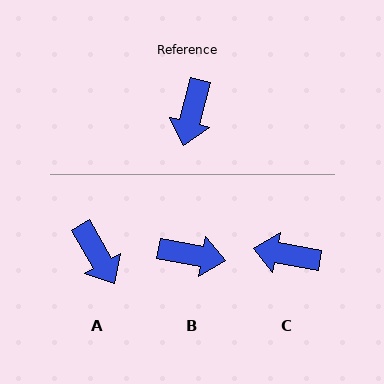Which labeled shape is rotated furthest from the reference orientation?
B, about 95 degrees away.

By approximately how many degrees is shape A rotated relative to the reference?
Approximately 44 degrees counter-clockwise.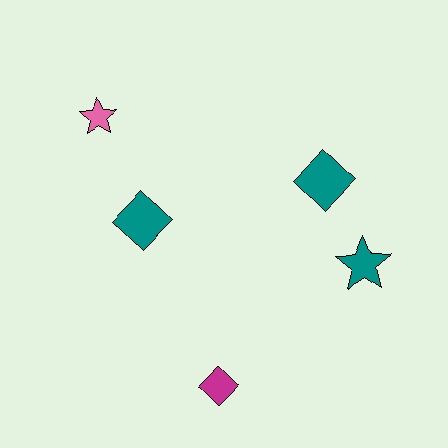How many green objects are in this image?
There are no green objects.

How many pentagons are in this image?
There are no pentagons.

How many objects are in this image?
There are 5 objects.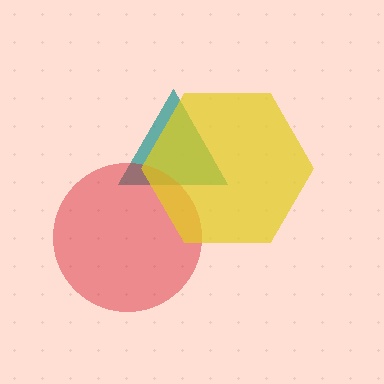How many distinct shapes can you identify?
There are 3 distinct shapes: a teal triangle, a red circle, a yellow hexagon.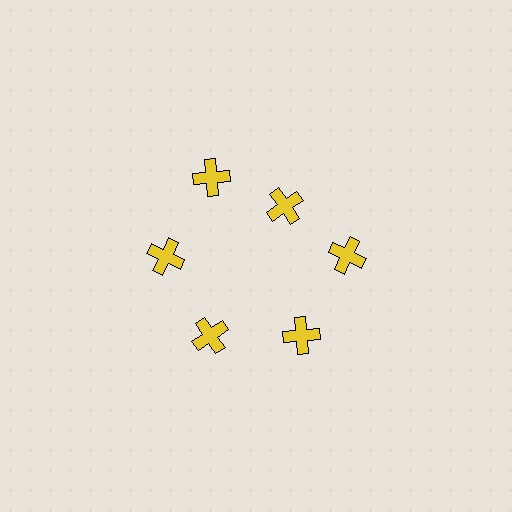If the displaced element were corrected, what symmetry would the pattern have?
It would have 6-fold rotational symmetry — the pattern would map onto itself every 60 degrees.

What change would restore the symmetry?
The symmetry would be restored by moving it outward, back onto the ring so that all 6 crosses sit at equal angles and equal distance from the center.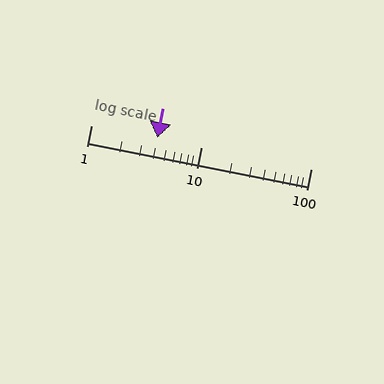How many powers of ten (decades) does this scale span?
The scale spans 2 decades, from 1 to 100.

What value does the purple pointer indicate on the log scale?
The pointer indicates approximately 4.